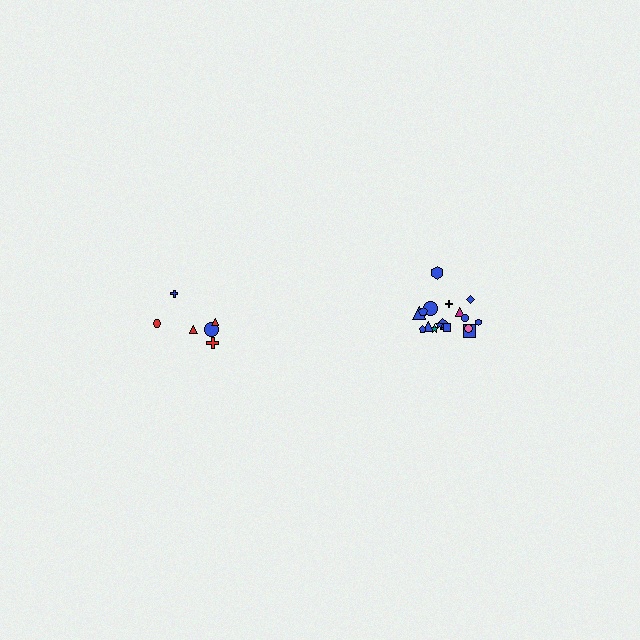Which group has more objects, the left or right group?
The right group.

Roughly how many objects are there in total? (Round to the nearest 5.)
Roughly 25 objects in total.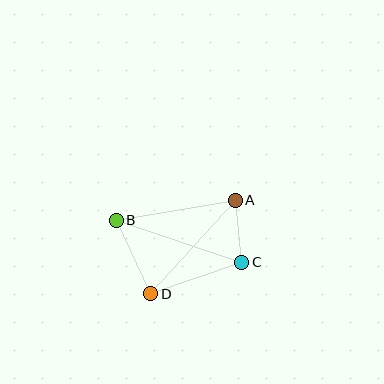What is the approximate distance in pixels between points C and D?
The distance between C and D is approximately 96 pixels.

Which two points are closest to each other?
Points A and C are closest to each other.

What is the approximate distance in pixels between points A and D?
The distance between A and D is approximately 126 pixels.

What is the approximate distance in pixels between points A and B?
The distance between A and B is approximately 120 pixels.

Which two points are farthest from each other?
Points B and C are farthest from each other.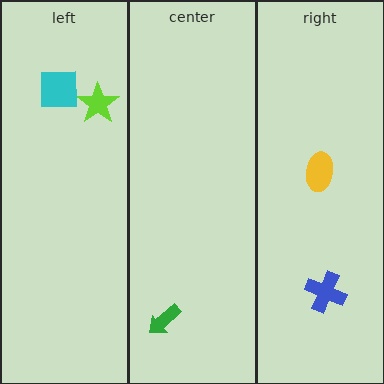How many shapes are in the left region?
2.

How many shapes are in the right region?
2.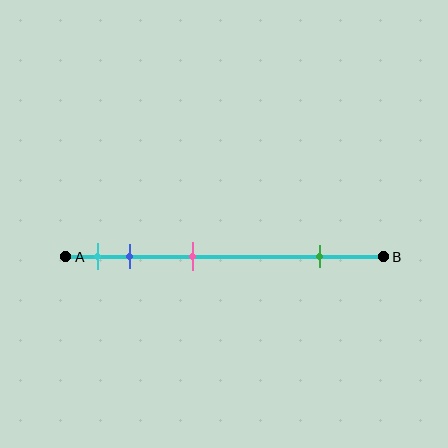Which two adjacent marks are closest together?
The cyan and blue marks are the closest adjacent pair.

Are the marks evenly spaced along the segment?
No, the marks are not evenly spaced.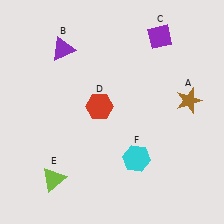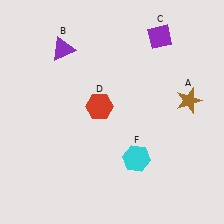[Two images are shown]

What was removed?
The lime triangle (E) was removed in Image 2.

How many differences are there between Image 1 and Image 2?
There is 1 difference between the two images.